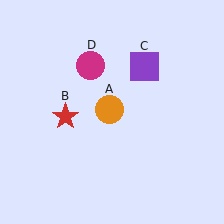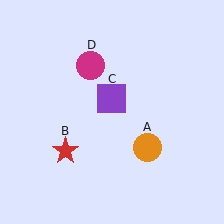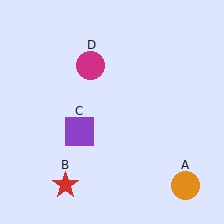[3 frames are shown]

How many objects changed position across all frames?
3 objects changed position: orange circle (object A), red star (object B), purple square (object C).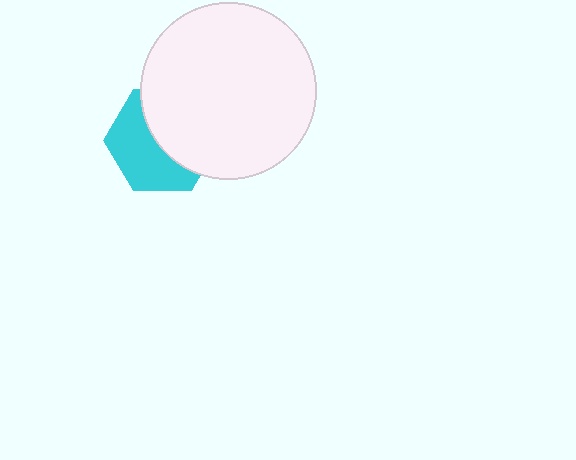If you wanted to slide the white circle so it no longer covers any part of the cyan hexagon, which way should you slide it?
Slide it toward the upper-right — that is the most direct way to separate the two shapes.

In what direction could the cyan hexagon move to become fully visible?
The cyan hexagon could move toward the lower-left. That would shift it out from behind the white circle entirely.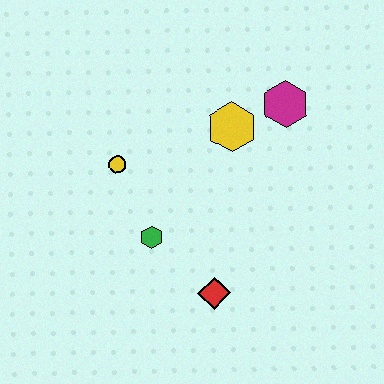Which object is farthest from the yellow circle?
The magenta hexagon is farthest from the yellow circle.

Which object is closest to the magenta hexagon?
The yellow hexagon is closest to the magenta hexagon.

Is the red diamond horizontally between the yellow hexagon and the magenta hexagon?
No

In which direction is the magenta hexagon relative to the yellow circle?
The magenta hexagon is to the right of the yellow circle.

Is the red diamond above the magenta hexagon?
No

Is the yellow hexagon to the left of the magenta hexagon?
Yes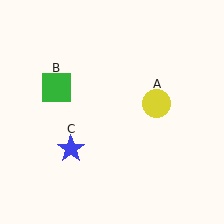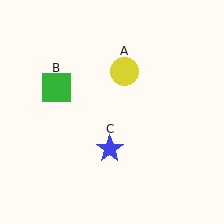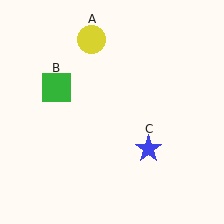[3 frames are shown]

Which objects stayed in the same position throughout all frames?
Green square (object B) remained stationary.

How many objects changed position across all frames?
2 objects changed position: yellow circle (object A), blue star (object C).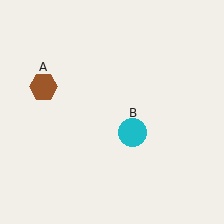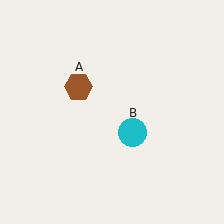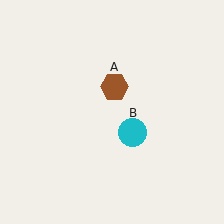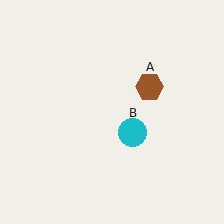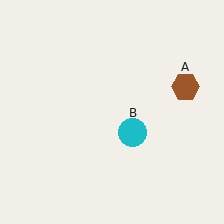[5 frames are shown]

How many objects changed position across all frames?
1 object changed position: brown hexagon (object A).